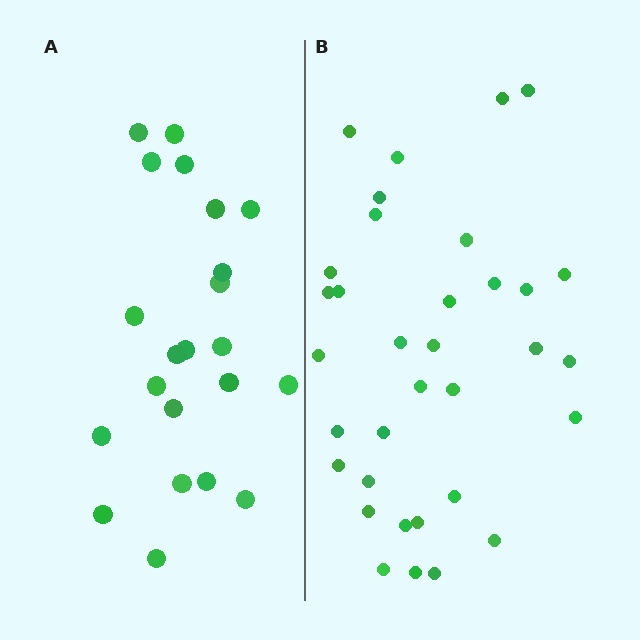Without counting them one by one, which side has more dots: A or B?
Region B (the right region) has more dots.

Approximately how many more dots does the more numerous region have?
Region B has roughly 12 or so more dots than region A.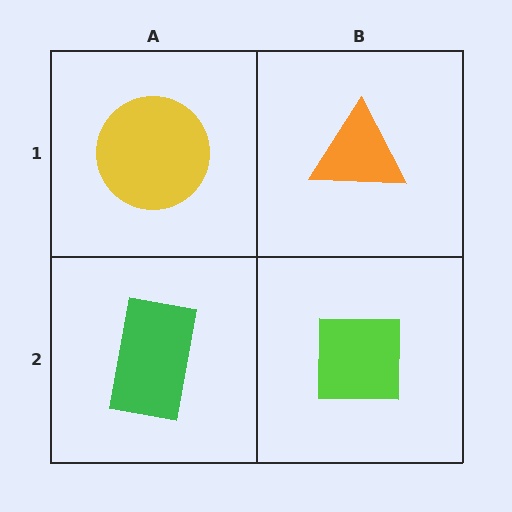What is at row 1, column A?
A yellow circle.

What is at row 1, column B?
An orange triangle.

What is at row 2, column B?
A lime square.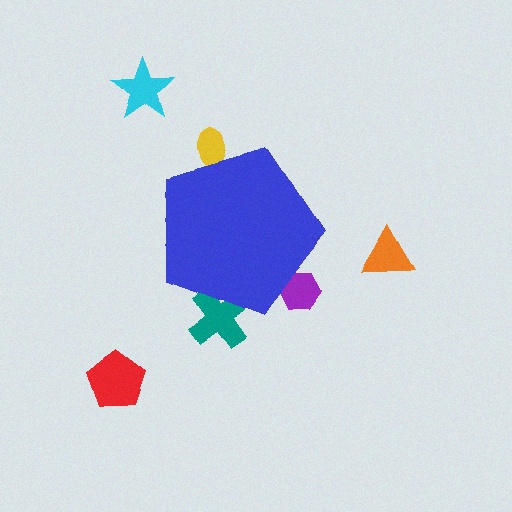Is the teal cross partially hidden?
Yes, the teal cross is partially hidden behind the blue pentagon.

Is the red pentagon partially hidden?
No, the red pentagon is fully visible.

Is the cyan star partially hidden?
No, the cyan star is fully visible.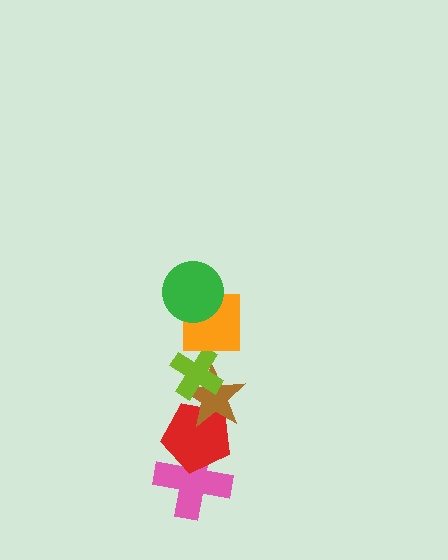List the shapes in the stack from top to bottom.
From top to bottom: the green circle, the orange square, the lime cross, the brown star, the red pentagon, the pink cross.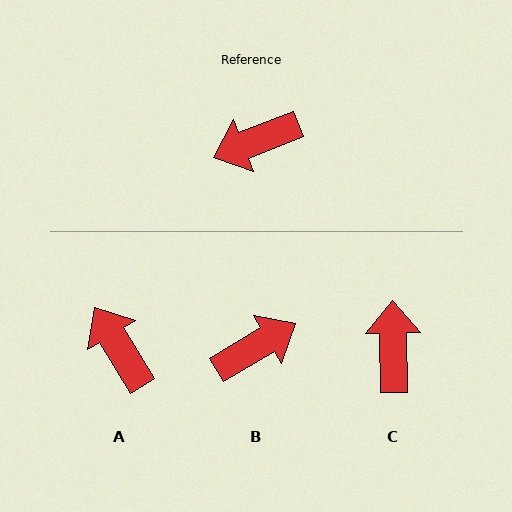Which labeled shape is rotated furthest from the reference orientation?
B, about 171 degrees away.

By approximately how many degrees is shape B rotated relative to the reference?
Approximately 171 degrees clockwise.